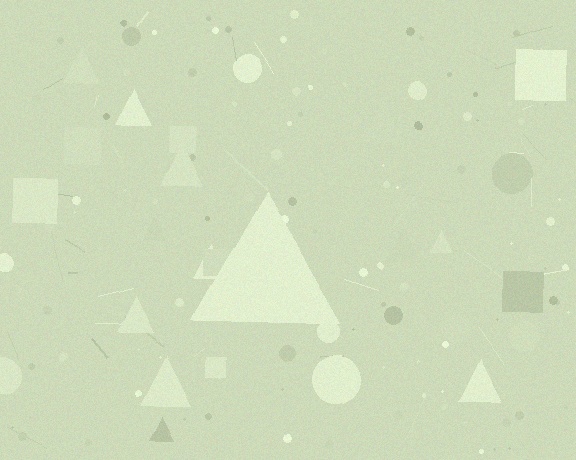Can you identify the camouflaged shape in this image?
The camouflaged shape is a triangle.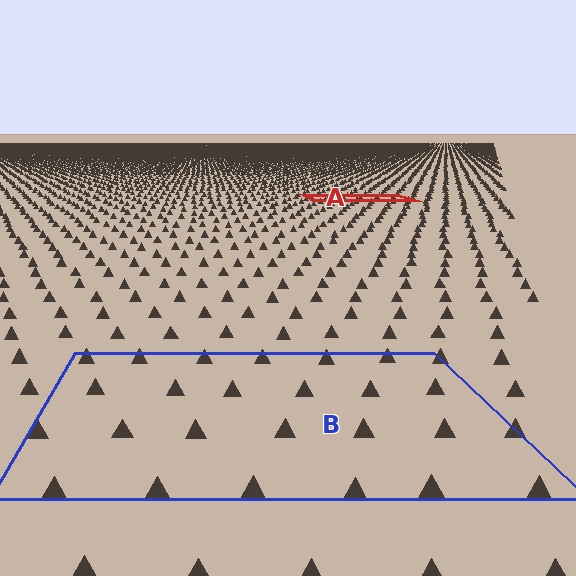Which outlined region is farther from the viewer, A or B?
Region A is farther from the viewer — the texture elements inside it appear smaller and more densely packed.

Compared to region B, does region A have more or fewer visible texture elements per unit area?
Region A has more texture elements per unit area — they are packed more densely because it is farther away.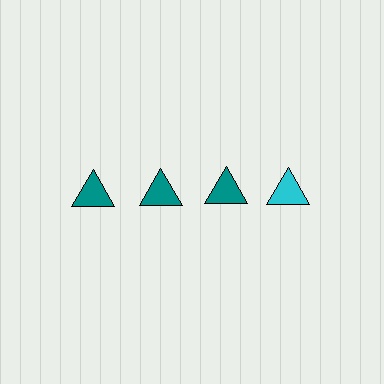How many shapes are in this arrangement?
There are 4 shapes arranged in a grid pattern.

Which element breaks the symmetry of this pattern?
The cyan triangle in the top row, second from right column breaks the symmetry. All other shapes are teal triangles.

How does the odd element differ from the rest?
It has a different color: cyan instead of teal.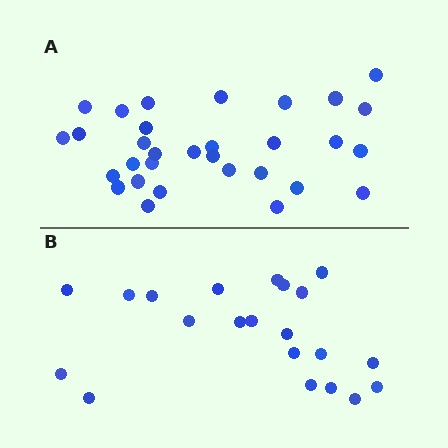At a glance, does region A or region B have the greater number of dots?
Region A (the top region) has more dots.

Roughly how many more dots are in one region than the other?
Region A has roughly 10 or so more dots than region B.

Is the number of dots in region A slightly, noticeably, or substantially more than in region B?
Region A has substantially more. The ratio is roughly 1.5 to 1.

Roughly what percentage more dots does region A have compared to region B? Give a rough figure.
About 50% more.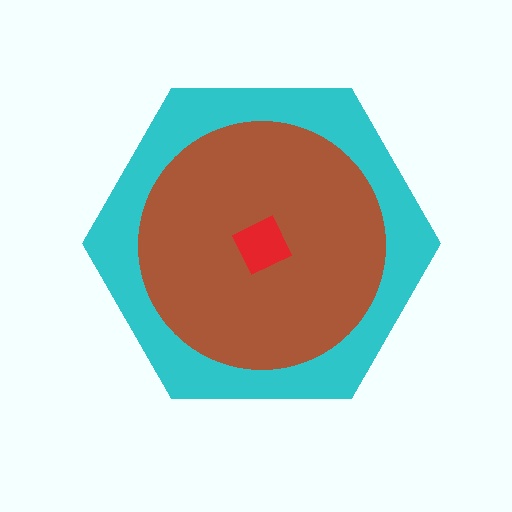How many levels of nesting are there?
3.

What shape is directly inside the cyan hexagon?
The brown circle.